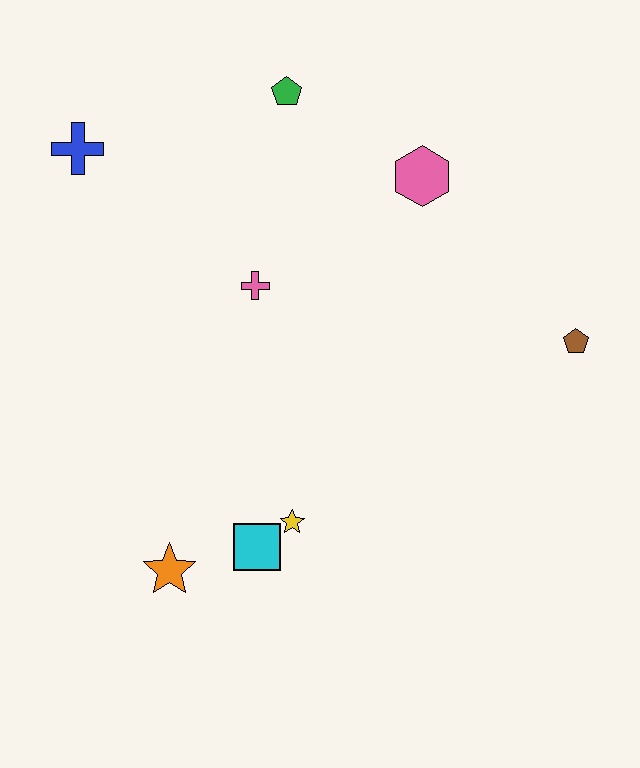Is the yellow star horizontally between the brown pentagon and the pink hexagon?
No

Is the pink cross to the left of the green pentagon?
Yes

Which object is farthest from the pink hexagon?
The orange star is farthest from the pink hexagon.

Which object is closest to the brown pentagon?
The pink hexagon is closest to the brown pentagon.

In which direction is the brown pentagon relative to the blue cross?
The brown pentagon is to the right of the blue cross.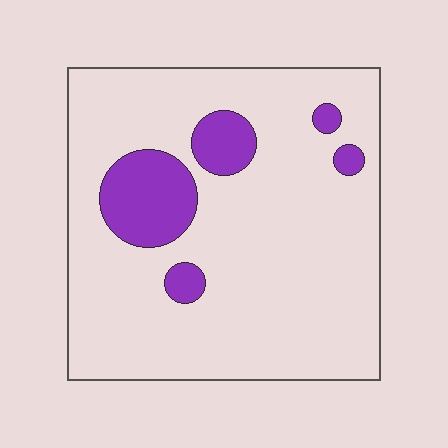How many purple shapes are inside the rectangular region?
5.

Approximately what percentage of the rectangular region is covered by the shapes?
Approximately 15%.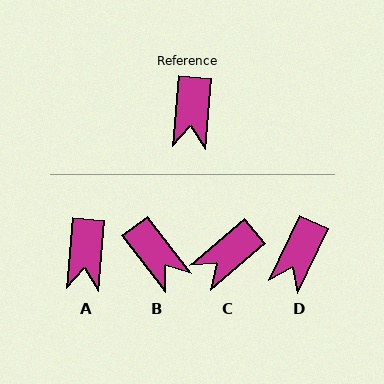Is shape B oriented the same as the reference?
No, it is off by about 42 degrees.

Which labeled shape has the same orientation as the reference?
A.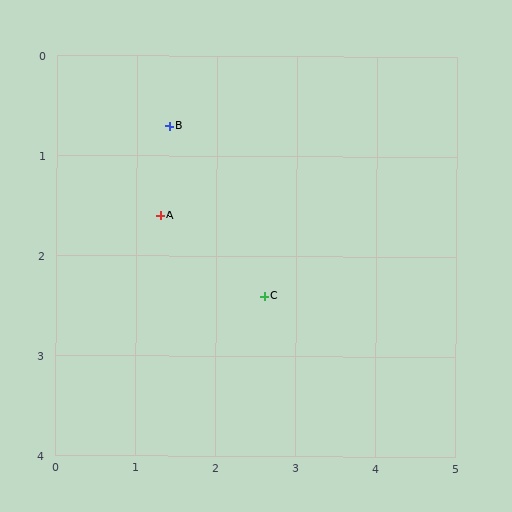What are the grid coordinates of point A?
Point A is at approximately (1.3, 1.6).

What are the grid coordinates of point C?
Point C is at approximately (2.6, 2.4).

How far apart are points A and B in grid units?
Points A and B are about 0.9 grid units apart.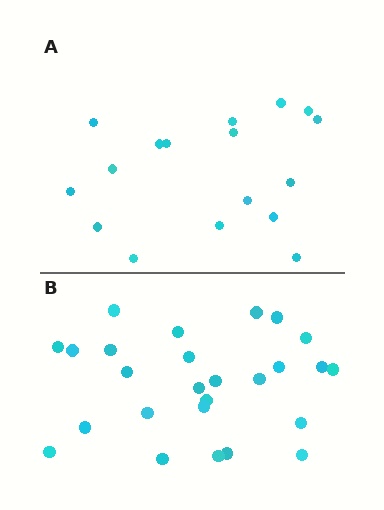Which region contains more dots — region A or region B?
Region B (the bottom region) has more dots.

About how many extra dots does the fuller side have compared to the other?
Region B has roughly 8 or so more dots than region A.